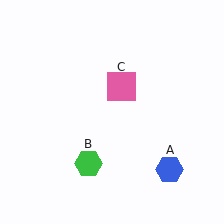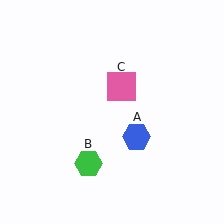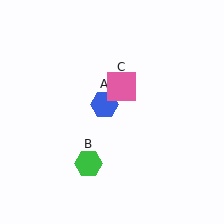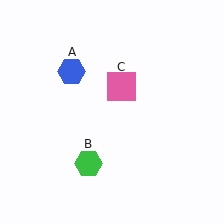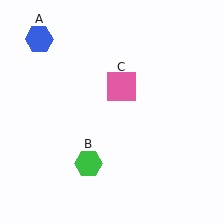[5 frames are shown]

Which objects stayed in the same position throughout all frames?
Green hexagon (object B) and pink square (object C) remained stationary.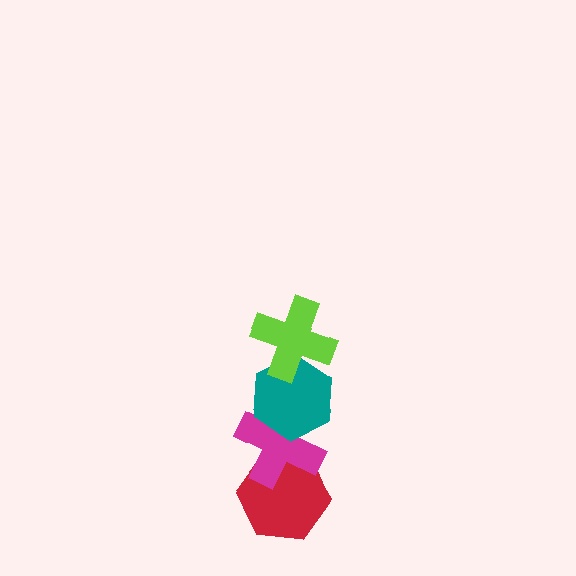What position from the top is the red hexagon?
The red hexagon is 4th from the top.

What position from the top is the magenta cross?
The magenta cross is 3rd from the top.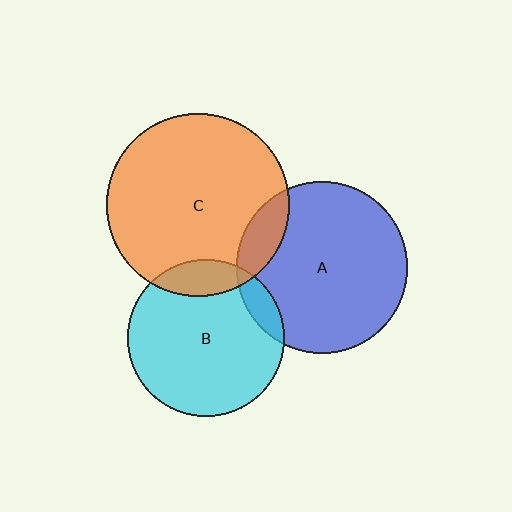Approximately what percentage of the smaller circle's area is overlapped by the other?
Approximately 10%.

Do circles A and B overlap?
Yes.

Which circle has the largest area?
Circle C (orange).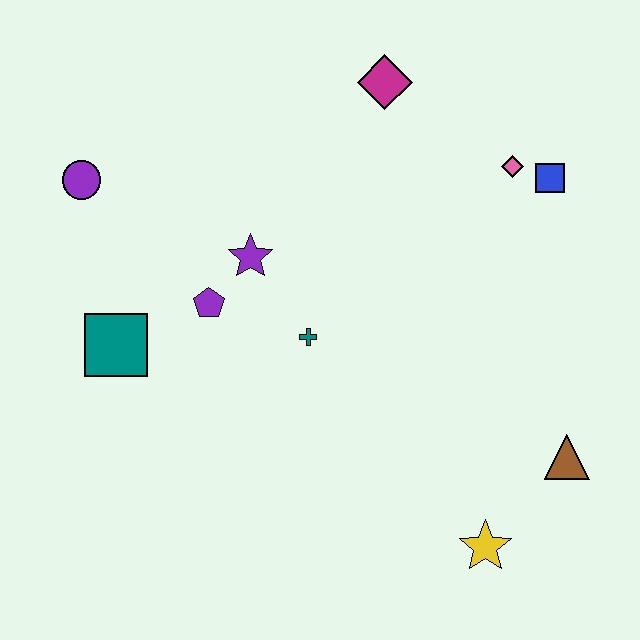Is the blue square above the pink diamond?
No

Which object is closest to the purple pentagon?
The purple star is closest to the purple pentagon.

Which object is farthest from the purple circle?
The brown triangle is farthest from the purple circle.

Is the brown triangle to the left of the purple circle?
No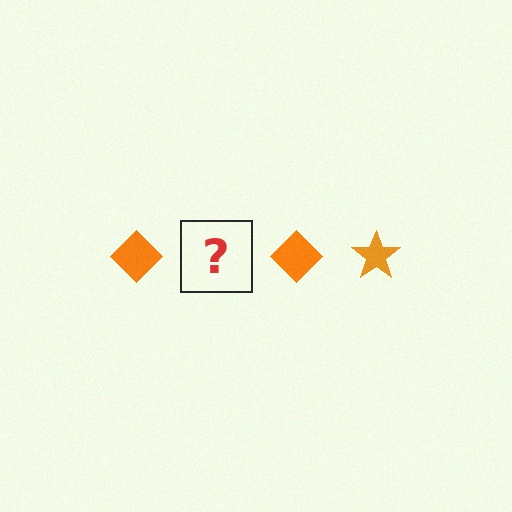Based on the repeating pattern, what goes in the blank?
The blank should be an orange star.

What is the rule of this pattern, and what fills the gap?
The rule is that the pattern cycles through diamond, star shapes in orange. The gap should be filled with an orange star.